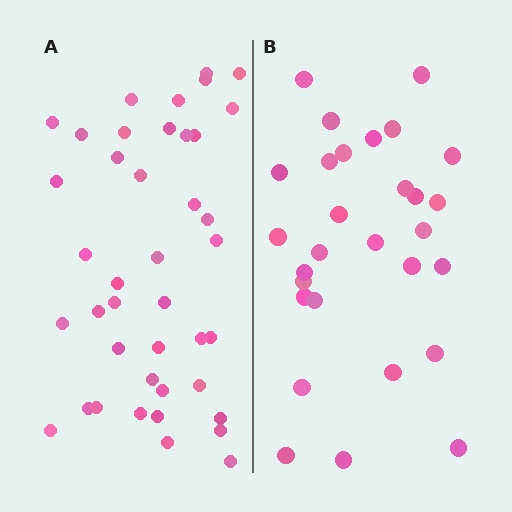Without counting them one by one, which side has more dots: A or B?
Region A (the left region) has more dots.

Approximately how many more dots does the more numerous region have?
Region A has roughly 12 or so more dots than region B.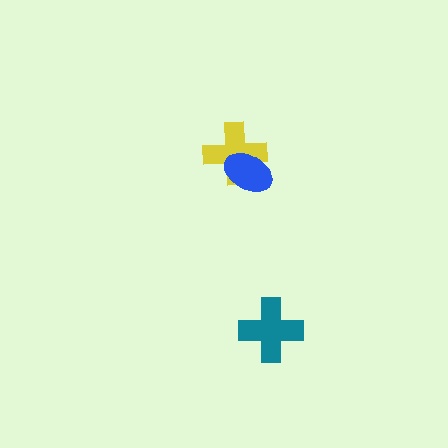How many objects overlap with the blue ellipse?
1 object overlaps with the blue ellipse.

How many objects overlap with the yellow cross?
1 object overlaps with the yellow cross.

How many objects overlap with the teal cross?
0 objects overlap with the teal cross.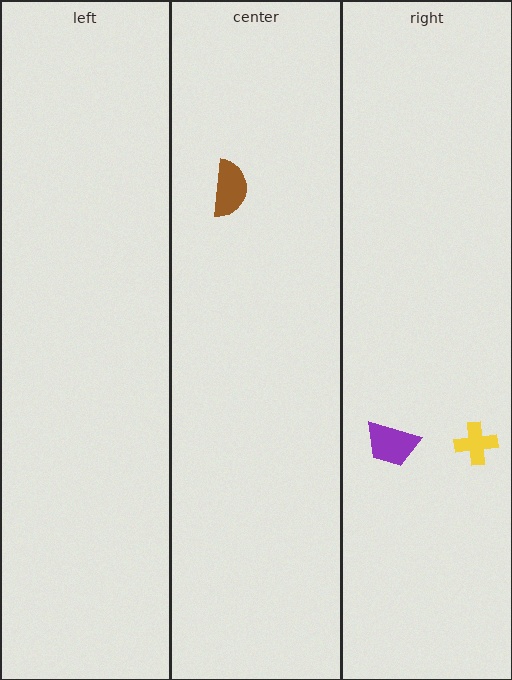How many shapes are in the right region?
2.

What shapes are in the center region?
The brown semicircle.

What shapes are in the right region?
The purple trapezoid, the yellow cross.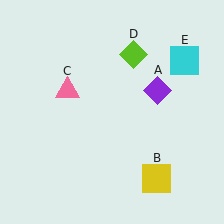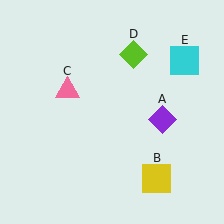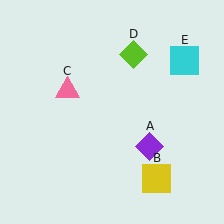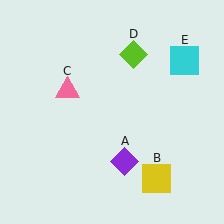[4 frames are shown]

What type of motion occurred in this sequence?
The purple diamond (object A) rotated clockwise around the center of the scene.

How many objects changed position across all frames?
1 object changed position: purple diamond (object A).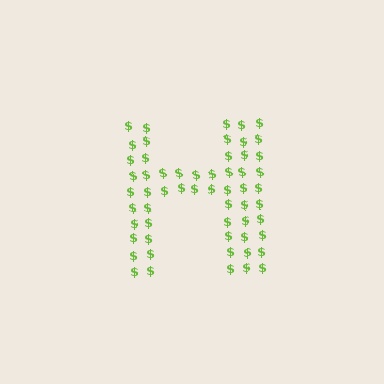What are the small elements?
The small elements are dollar signs.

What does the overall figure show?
The overall figure shows the letter H.